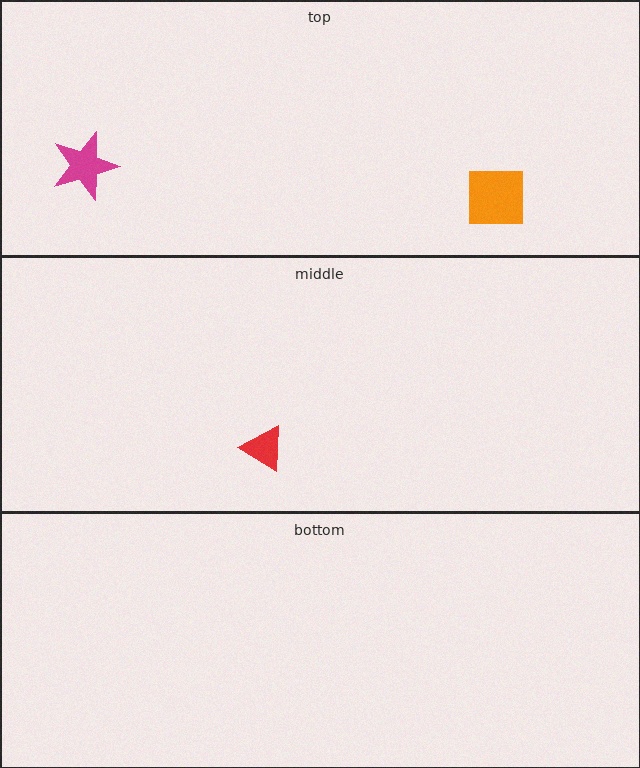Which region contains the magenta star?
The top region.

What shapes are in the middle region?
The red triangle.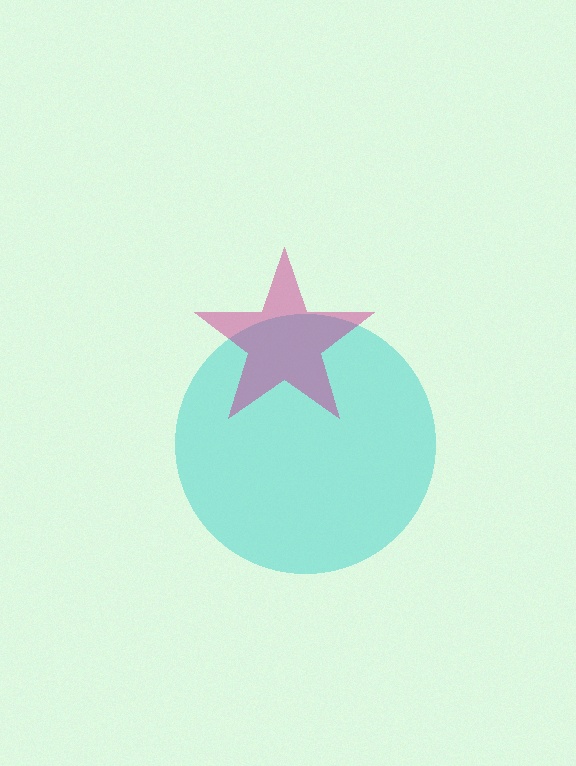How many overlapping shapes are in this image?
There are 2 overlapping shapes in the image.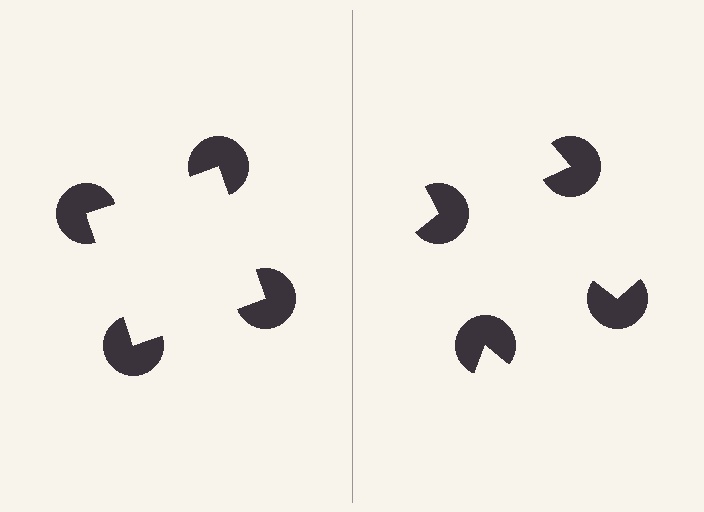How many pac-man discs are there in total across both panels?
8 — 4 on each side.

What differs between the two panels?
The pac-man discs are positioned identically on both sides; only the wedge orientations differ. On the left they align to a square; on the right they are misaligned.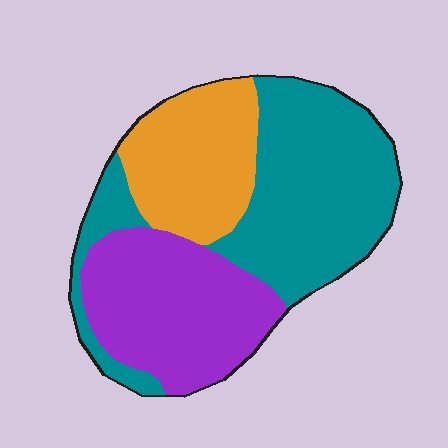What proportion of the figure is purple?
Purple takes up about one third (1/3) of the figure.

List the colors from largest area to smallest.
From largest to smallest: teal, purple, orange.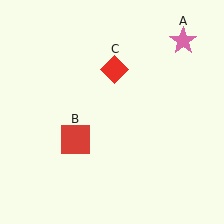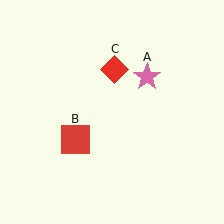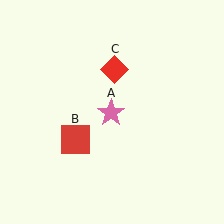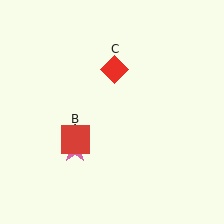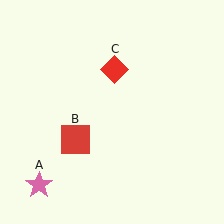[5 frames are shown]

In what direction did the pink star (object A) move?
The pink star (object A) moved down and to the left.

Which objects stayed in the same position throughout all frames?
Red square (object B) and red diamond (object C) remained stationary.